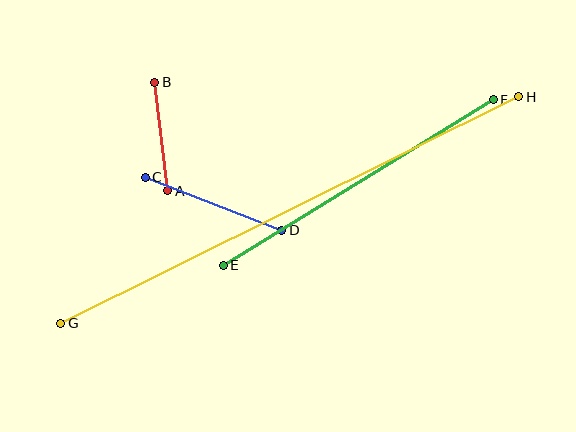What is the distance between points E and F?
The distance is approximately 317 pixels.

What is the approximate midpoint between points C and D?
The midpoint is at approximately (214, 204) pixels.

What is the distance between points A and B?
The distance is approximately 109 pixels.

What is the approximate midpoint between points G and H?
The midpoint is at approximately (290, 210) pixels.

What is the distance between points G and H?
The distance is approximately 511 pixels.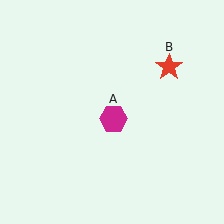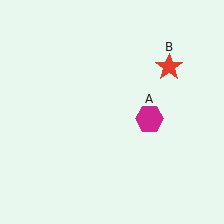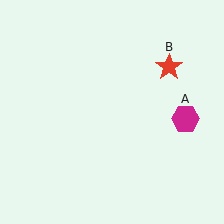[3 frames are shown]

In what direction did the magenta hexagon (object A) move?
The magenta hexagon (object A) moved right.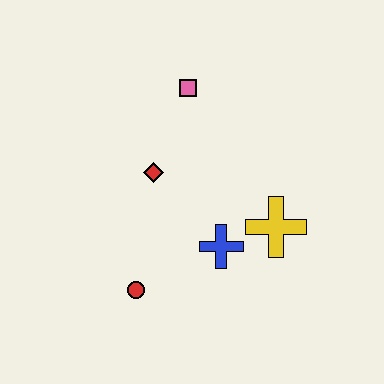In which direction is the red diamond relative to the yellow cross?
The red diamond is to the left of the yellow cross.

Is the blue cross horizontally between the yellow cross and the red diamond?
Yes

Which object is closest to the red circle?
The blue cross is closest to the red circle.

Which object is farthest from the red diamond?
The yellow cross is farthest from the red diamond.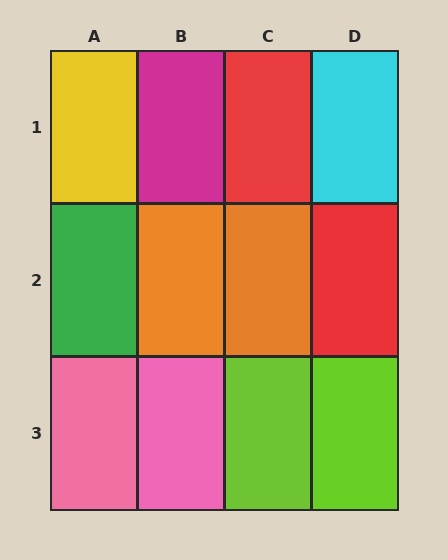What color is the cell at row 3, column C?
Lime.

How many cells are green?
1 cell is green.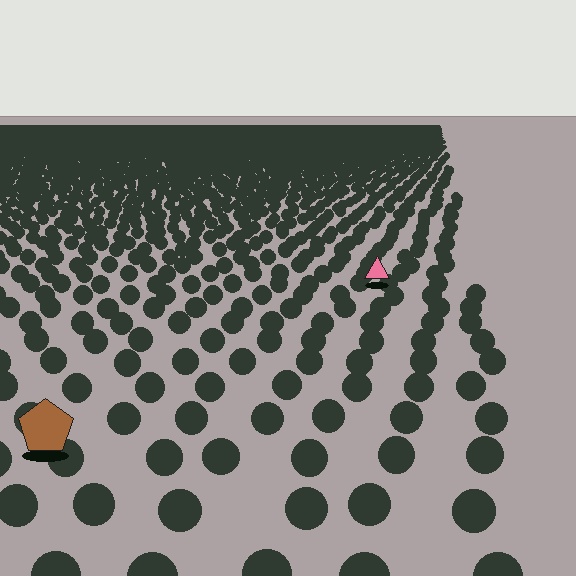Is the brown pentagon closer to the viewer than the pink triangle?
Yes. The brown pentagon is closer — you can tell from the texture gradient: the ground texture is coarser near it.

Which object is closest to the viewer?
The brown pentagon is closest. The texture marks near it are larger and more spread out.